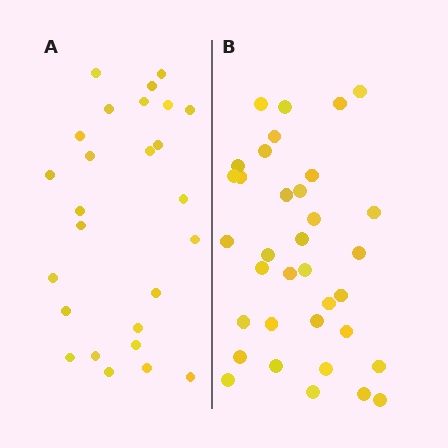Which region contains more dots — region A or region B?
Region B (the right region) has more dots.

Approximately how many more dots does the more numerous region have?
Region B has roughly 8 or so more dots than region A.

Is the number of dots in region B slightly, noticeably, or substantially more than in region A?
Region B has noticeably more, but not dramatically so. The ratio is roughly 1.3 to 1.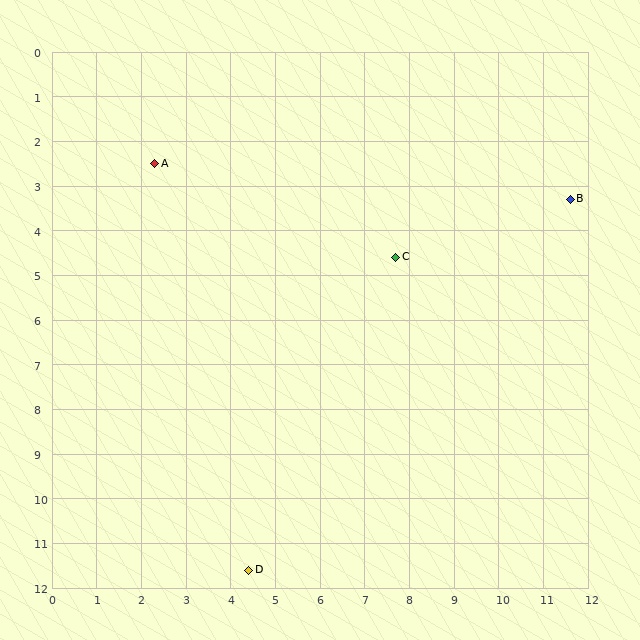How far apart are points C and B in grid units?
Points C and B are about 4.1 grid units apart.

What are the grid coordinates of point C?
Point C is at approximately (7.7, 4.6).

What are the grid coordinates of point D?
Point D is at approximately (4.4, 11.6).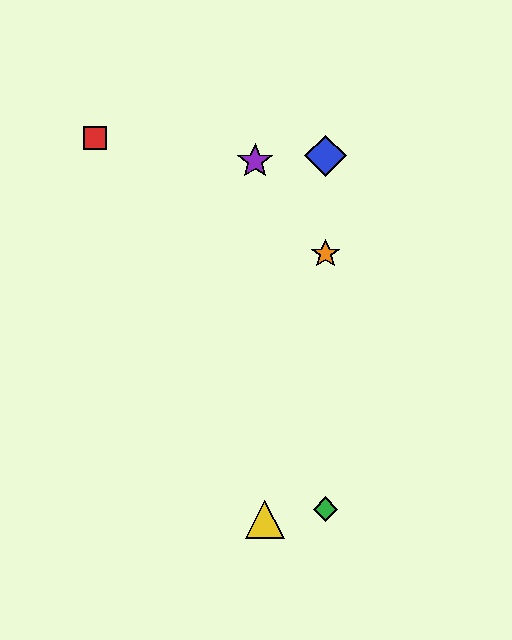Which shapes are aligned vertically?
The blue diamond, the green diamond, the orange star are aligned vertically.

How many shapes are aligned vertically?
3 shapes (the blue diamond, the green diamond, the orange star) are aligned vertically.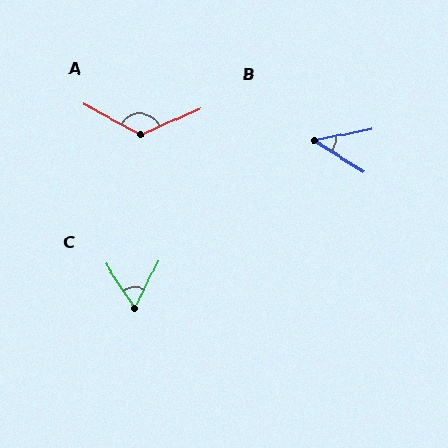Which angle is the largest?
A, at approximately 128 degrees.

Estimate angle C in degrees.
Approximately 59 degrees.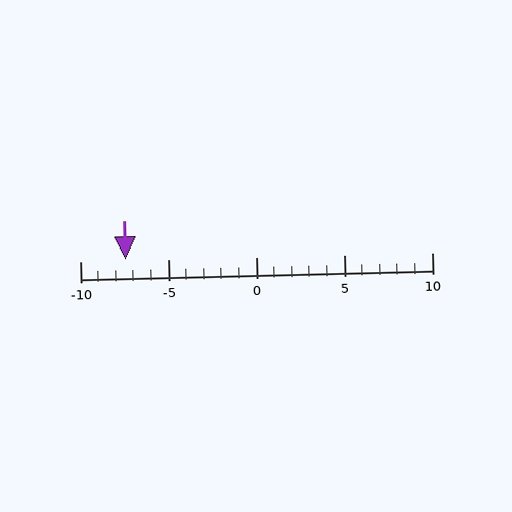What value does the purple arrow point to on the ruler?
The purple arrow points to approximately -7.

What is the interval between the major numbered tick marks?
The major tick marks are spaced 5 units apart.